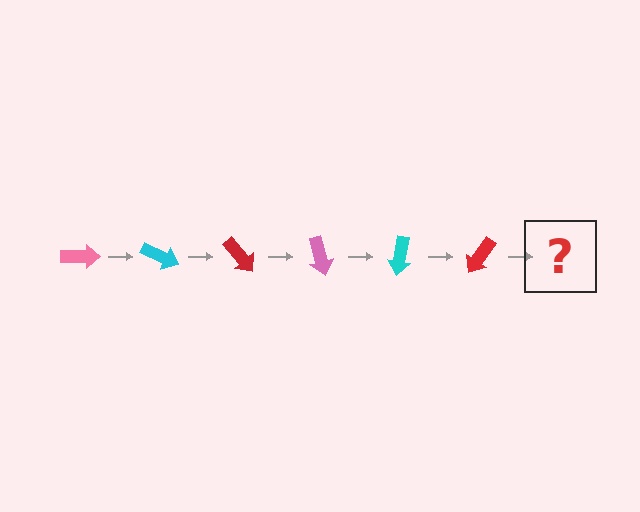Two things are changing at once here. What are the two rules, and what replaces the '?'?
The two rules are that it rotates 25 degrees each step and the color cycles through pink, cyan, and red. The '?' should be a pink arrow, rotated 150 degrees from the start.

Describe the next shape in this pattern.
It should be a pink arrow, rotated 150 degrees from the start.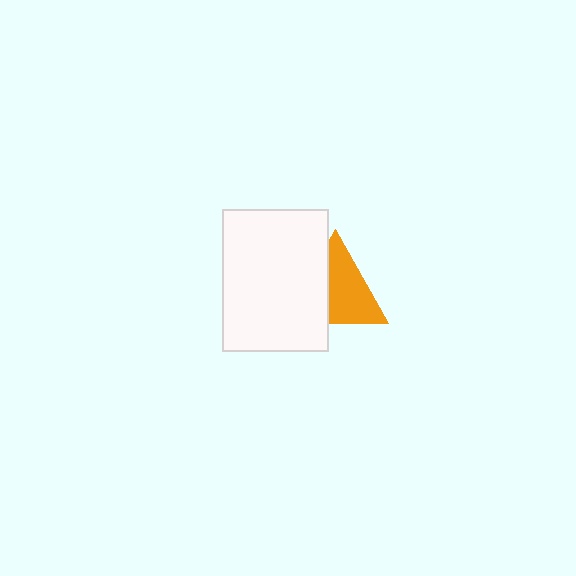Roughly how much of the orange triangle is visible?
About half of it is visible (roughly 60%).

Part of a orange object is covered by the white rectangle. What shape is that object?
It is a triangle.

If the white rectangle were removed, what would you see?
You would see the complete orange triangle.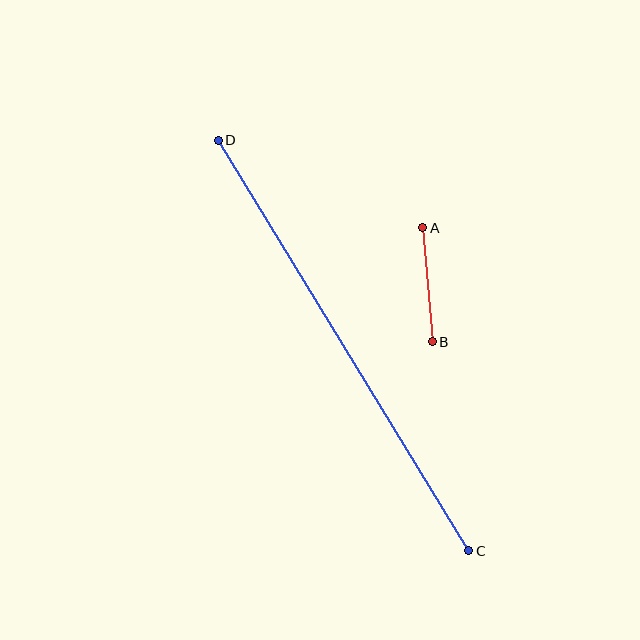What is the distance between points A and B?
The distance is approximately 115 pixels.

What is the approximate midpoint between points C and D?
The midpoint is at approximately (344, 346) pixels.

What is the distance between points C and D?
The distance is approximately 481 pixels.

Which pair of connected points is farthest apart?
Points C and D are farthest apart.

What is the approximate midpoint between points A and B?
The midpoint is at approximately (427, 285) pixels.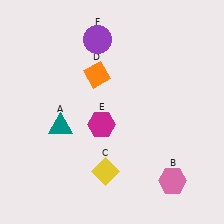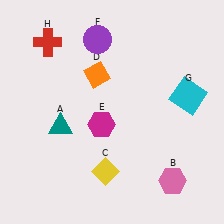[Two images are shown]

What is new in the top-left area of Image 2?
A red cross (H) was added in the top-left area of Image 2.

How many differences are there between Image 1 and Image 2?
There are 2 differences between the two images.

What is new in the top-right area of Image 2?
A cyan square (G) was added in the top-right area of Image 2.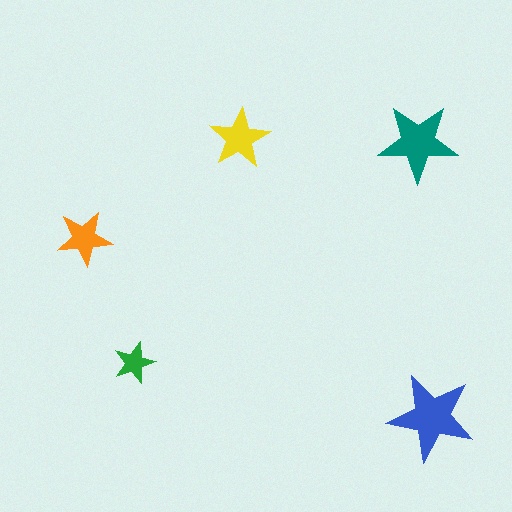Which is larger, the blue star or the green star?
The blue one.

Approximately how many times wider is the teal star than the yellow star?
About 1.5 times wider.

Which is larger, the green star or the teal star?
The teal one.